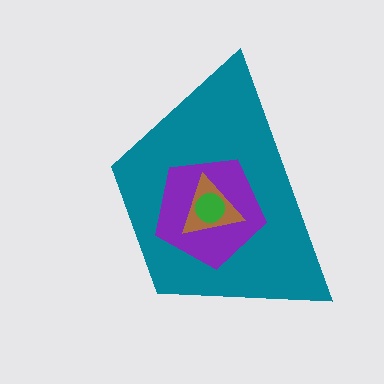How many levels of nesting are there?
4.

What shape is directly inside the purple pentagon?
The brown triangle.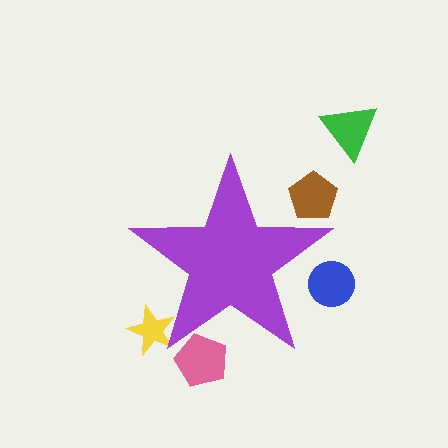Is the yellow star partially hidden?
Yes, the yellow star is partially hidden behind the purple star.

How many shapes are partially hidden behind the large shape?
4 shapes are partially hidden.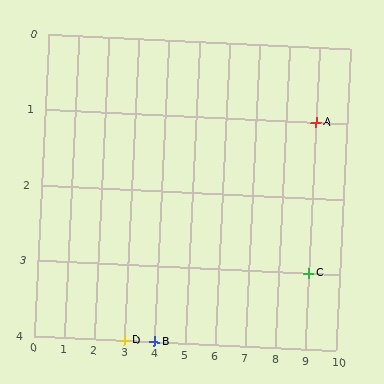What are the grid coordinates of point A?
Point A is at grid coordinates (9, 1).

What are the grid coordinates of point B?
Point B is at grid coordinates (4, 4).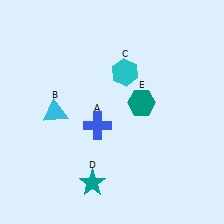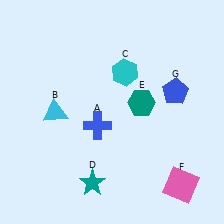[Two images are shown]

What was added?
A pink square (F), a blue pentagon (G) were added in Image 2.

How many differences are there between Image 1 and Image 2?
There are 2 differences between the two images.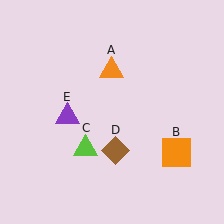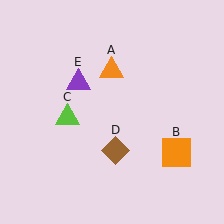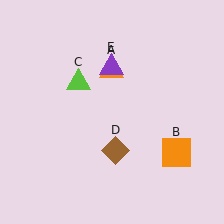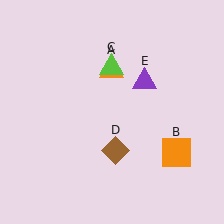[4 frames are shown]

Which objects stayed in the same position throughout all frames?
Orange triangle (object A) and orange square (object B) and brown diamond (object D) remained stationary.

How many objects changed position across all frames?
2 objects changed position: lime triangle (object C), purple triangle (object E).